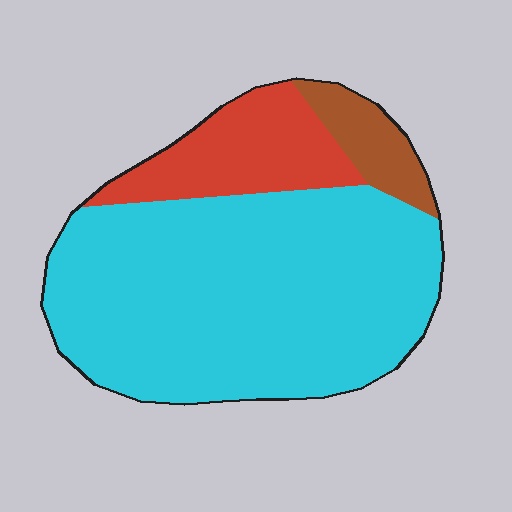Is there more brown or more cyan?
Cyan.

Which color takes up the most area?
Cyan, at roughly 75%.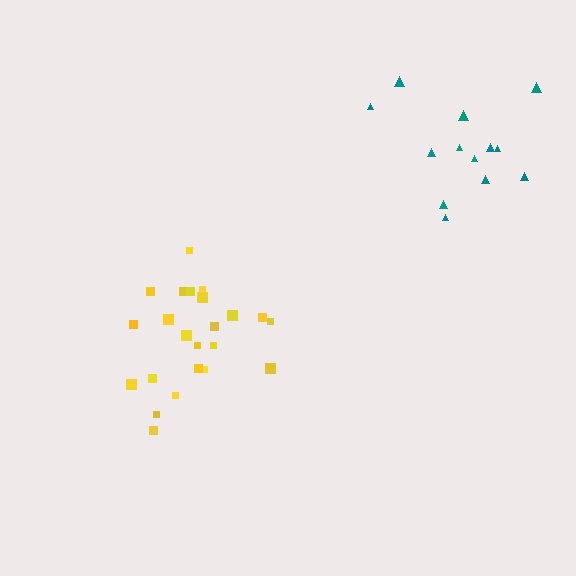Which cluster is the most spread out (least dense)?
Teal.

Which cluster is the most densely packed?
Yellow.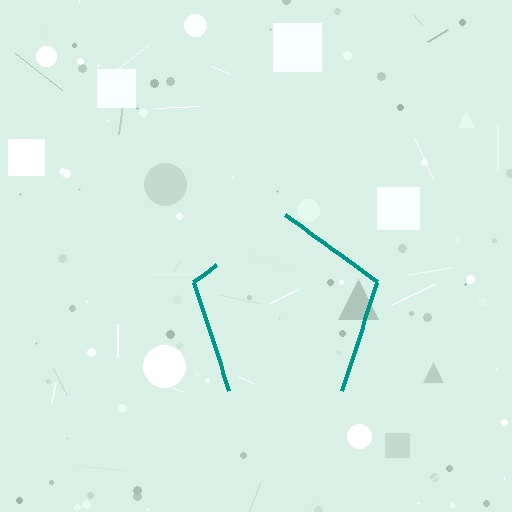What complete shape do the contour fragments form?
The contour fragments form a pentagon.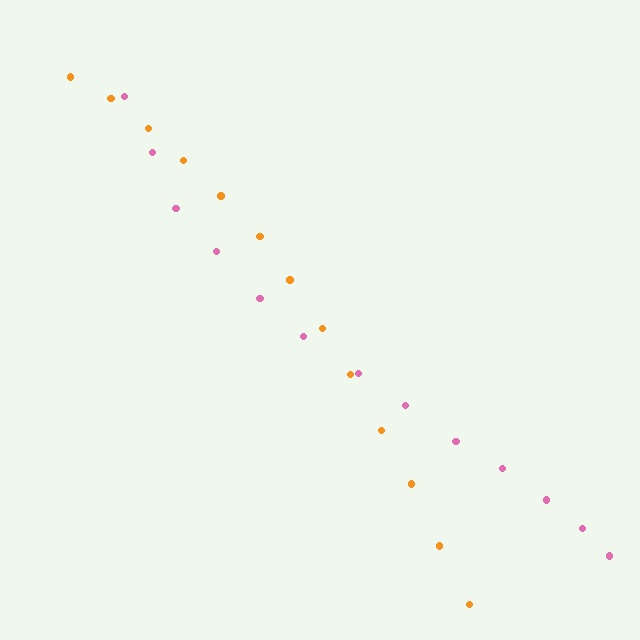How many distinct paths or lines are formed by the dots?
There are 2 distinct paths.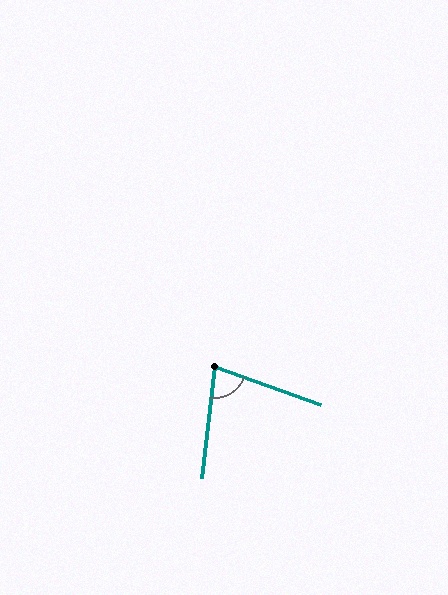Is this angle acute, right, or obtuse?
It is acute.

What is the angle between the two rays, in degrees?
Approximately 77 degrees.